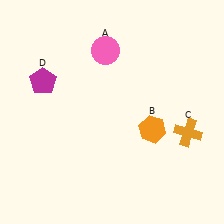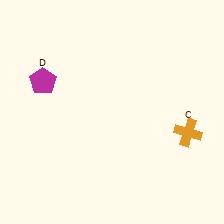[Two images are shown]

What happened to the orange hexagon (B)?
The orange hexagon (B) was removed in Image 2. It was in the bottom-right area of Image 1.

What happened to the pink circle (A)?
The pink circle (A) was removed in Image 2. It was in the top-left area of Image 1.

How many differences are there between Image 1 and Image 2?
There are 2 differences between the two images.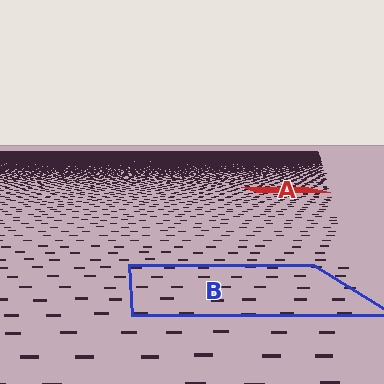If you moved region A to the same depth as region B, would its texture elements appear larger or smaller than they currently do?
They would appear larger. At a closer depth, the same texture elements are projected at a bigger on-screen size.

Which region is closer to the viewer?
Region B is closer. The texture elements there are larger and more spread out.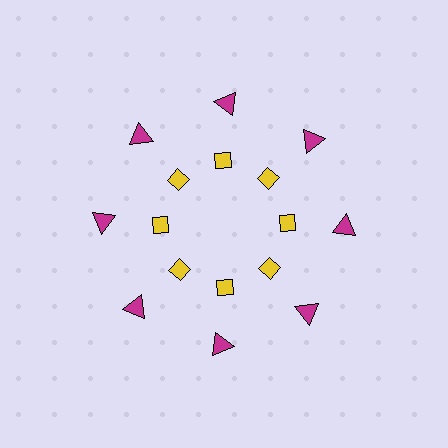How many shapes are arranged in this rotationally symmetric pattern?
There are 16 shapes, arranged in 8 groups of 2.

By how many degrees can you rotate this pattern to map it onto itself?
The pattern maps onto itself every 45 degrees of rotation.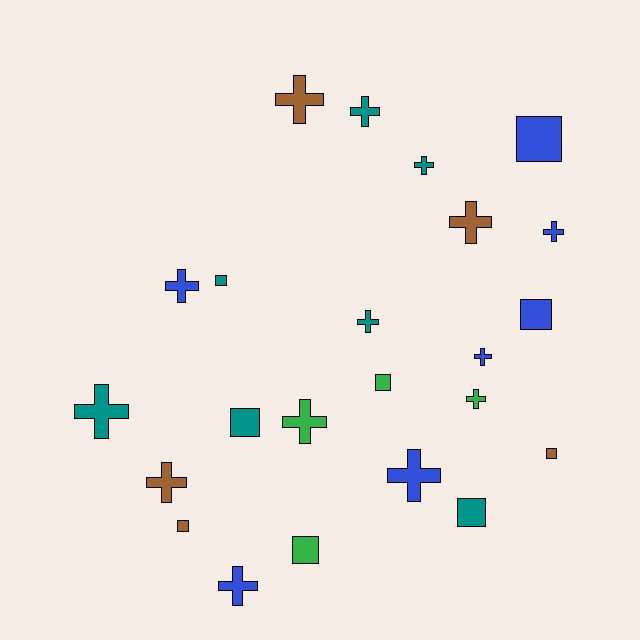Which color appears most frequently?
Blue, with 7 objects.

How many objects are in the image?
There are 23 objects.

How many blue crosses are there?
There are 5 blue crosses.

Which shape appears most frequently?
Cross, with 14 objects.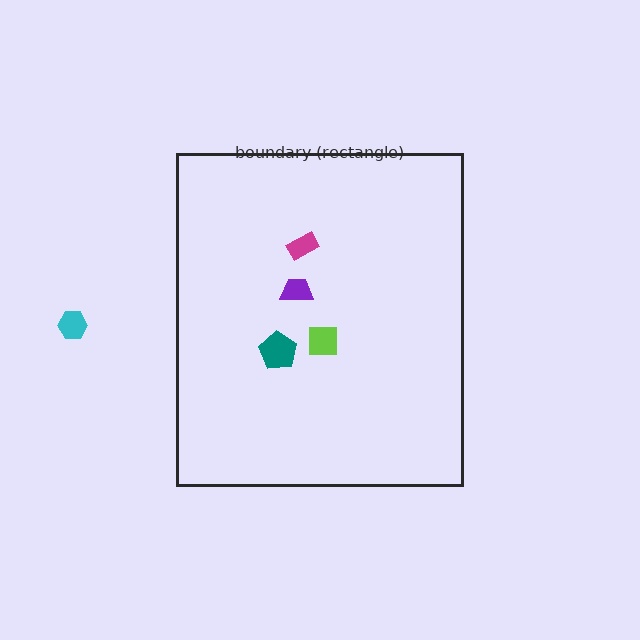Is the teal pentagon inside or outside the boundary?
Inside.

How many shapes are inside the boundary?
4 inside, 1 outside.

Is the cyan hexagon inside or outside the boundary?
Outside.